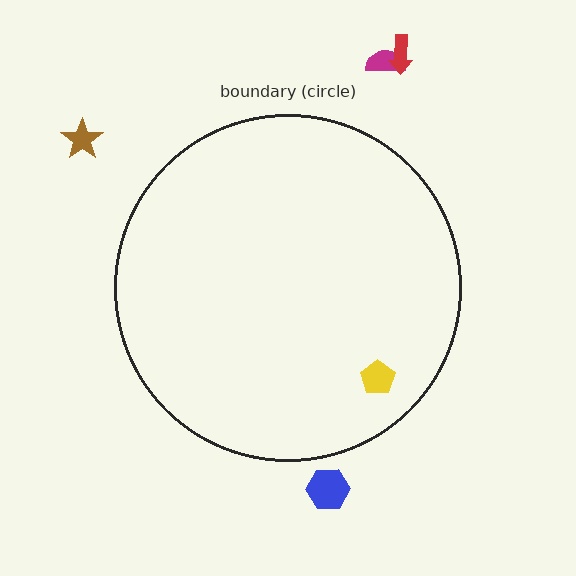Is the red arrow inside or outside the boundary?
Outside.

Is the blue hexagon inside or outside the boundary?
Outside.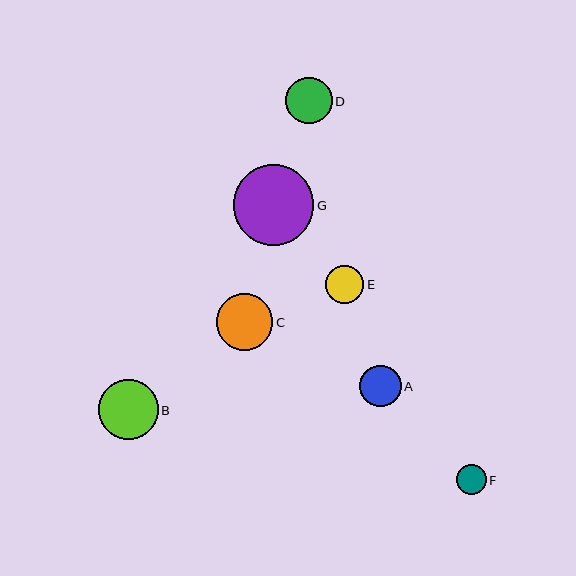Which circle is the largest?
Circle G is the largest with a size of approximately 81 pixels.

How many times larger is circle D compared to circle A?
Circle D is approximately 1.1 times the size of circle A.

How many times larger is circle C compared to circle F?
Circle C is approximately 1.9 times the size of circle F.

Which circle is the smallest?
Circle F is the smallest with a size of approximately 30 pixels.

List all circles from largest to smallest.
From largest to smallest: G, B, C, D, A, E, F.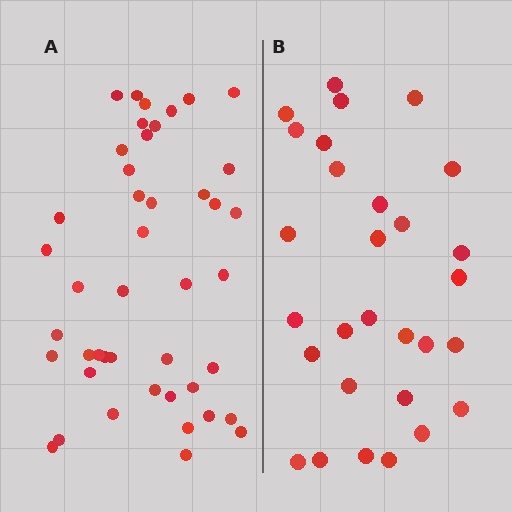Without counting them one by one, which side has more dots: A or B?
Region A (the left region) has more dots.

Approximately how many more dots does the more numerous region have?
Region A has approximately 15 more dots than region B.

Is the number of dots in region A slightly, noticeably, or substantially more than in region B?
Region A has substantially more. The ratio is roughly 1.5 to 1.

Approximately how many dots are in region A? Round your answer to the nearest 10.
About 40 dots. (The exact count is 44, which rounds to 40.)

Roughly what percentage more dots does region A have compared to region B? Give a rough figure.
About 50% more.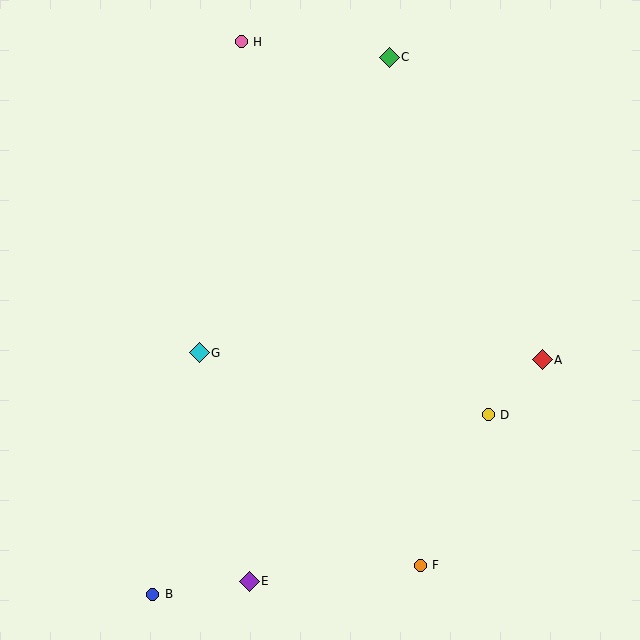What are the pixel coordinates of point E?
Point E is at (249, 581).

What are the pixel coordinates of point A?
Point A is at (542, 360).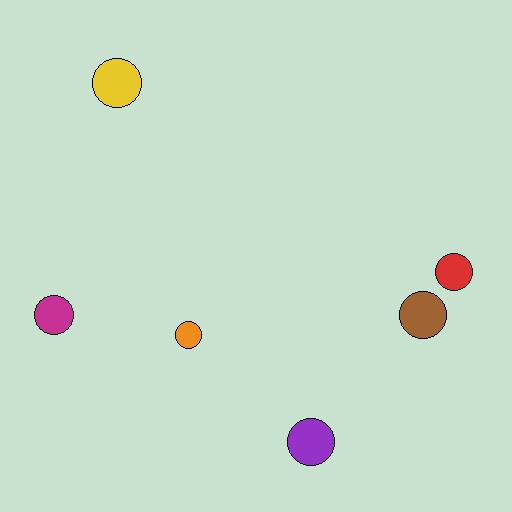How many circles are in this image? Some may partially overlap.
There are 6 circles.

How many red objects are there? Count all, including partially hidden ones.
There is 1 red object.